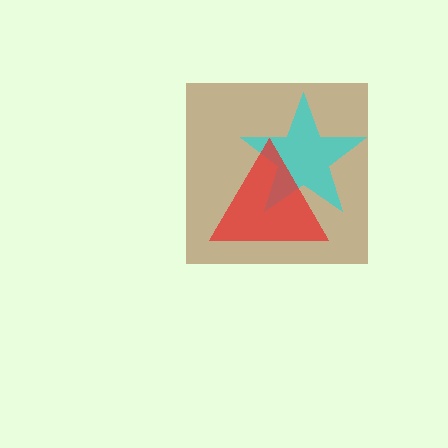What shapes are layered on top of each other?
The layered shapes are: a brown square, a cyan star, a red triangle.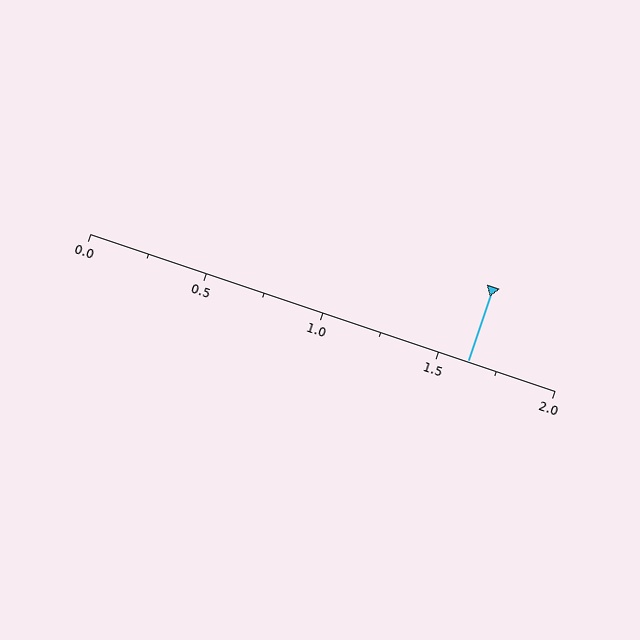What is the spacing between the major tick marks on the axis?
The major ticks are spaced 0.5 apart.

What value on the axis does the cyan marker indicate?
The marker indicates approximately 1.62.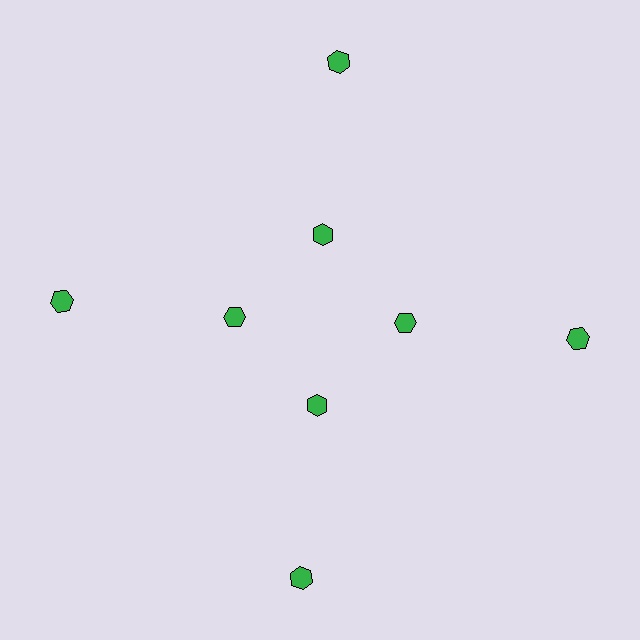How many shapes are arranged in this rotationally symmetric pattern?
There are 8 shapes, arranged in 4 groups of 2.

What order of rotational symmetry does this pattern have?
This pattern has 4-fold rotational symmetry.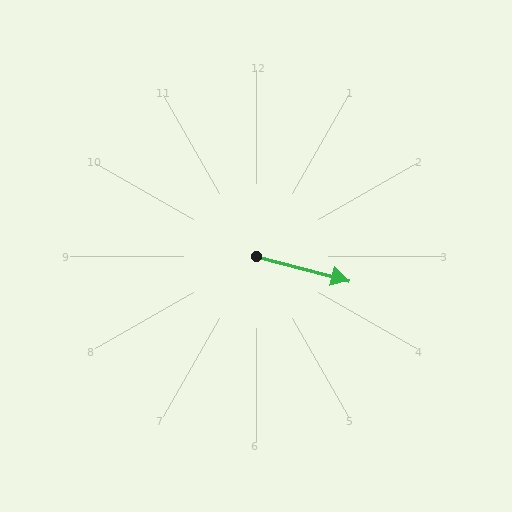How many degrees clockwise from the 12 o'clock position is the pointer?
Approximately 105 degrees.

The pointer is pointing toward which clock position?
Roughly 3 o'clock.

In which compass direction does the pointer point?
East.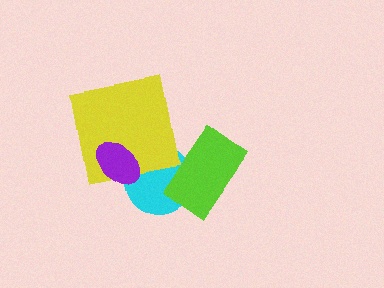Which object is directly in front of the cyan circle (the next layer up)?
The yellow square is directly in front of the cyan circle.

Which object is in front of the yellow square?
The purple ellipse is in front of the yellow square.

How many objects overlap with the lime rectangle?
1 object overlaps with the lime rectangle.